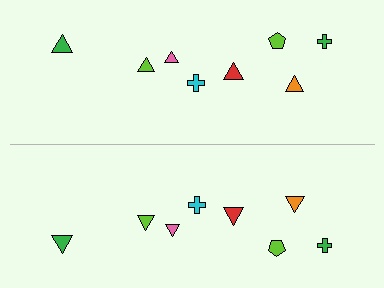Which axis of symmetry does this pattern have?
The pattern has a horizontal axis of symmetry running through the center of the image.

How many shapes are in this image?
There are 16 shapes in this image.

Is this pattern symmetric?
Yes, this pattern has bilateral (reflection) symmetry.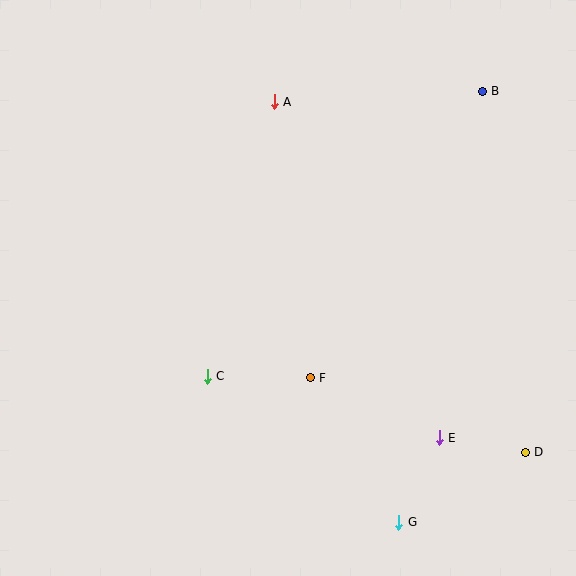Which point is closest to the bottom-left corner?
Point C is closest to the bottom-left corner.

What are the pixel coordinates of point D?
Point D is at (525, 452).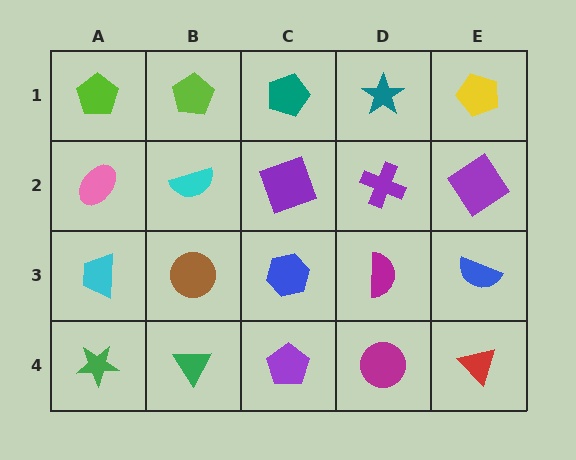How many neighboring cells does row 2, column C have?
4.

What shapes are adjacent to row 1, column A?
A pink ellipse (row 2, column A), a lime pentagon (row 1, column B).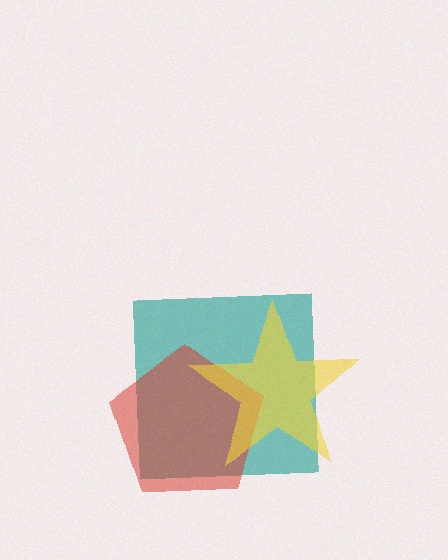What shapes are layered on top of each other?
The layered shapes are: a teal square, a red pentagon, a yellow star.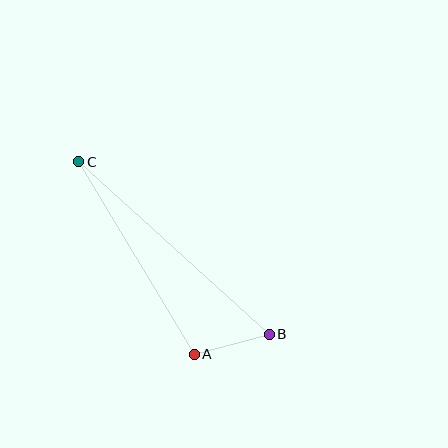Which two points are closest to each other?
Points A and B are closest to each other.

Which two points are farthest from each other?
Points B and C are farthest from each other.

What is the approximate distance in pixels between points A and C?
The distance between A and C is approximately 224 pixels.